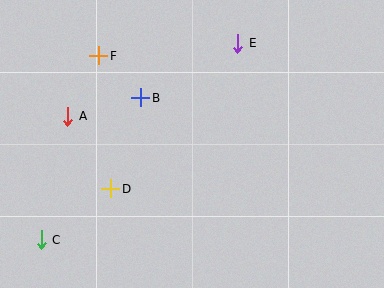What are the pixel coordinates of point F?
Point F is at (99, 56).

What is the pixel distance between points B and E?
The distance between B and E is 111 pixels.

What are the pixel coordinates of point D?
Point D is at (111, 189).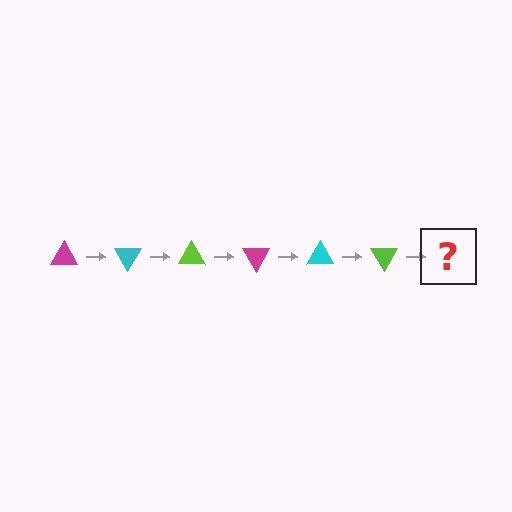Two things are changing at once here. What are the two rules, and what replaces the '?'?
The two rules are that it rotates 60 degrees each step and the color cycles through magenta, cyan, and lime. The '?' should be a magenta triangle, rotated 360 degrees from the start.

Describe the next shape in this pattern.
It should be a magenta triangle, rotated 360 degrees from the start.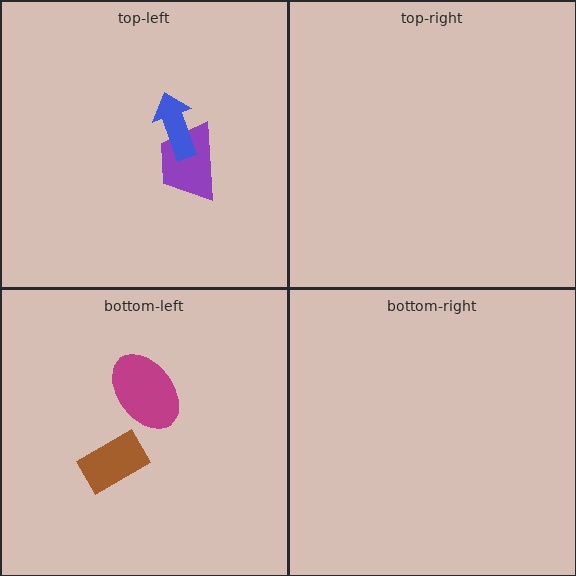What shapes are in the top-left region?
The purple trapezoid, the blue arrow.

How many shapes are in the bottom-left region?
2.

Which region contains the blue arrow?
The top-left region.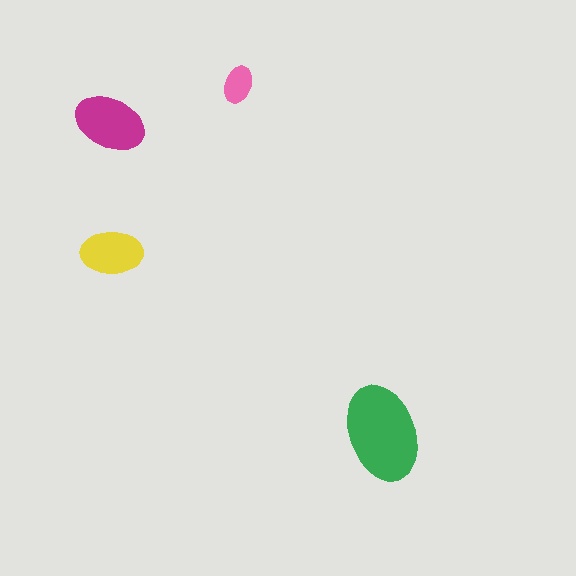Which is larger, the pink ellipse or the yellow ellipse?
The yellow one.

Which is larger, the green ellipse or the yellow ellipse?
The green one.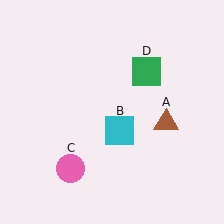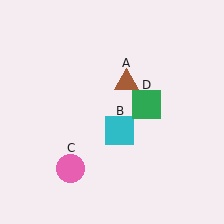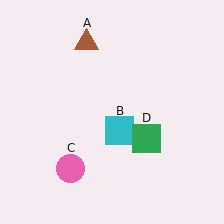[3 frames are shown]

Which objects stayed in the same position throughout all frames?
Cyan square (object B) and pink circle (object C) remained stationary.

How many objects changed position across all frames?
2 objects changed position: brown triangle (object A), green square (object D).